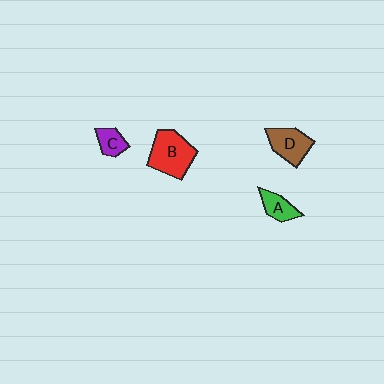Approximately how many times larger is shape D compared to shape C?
Approximately 1.7 times.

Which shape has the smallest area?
Shape C (purple).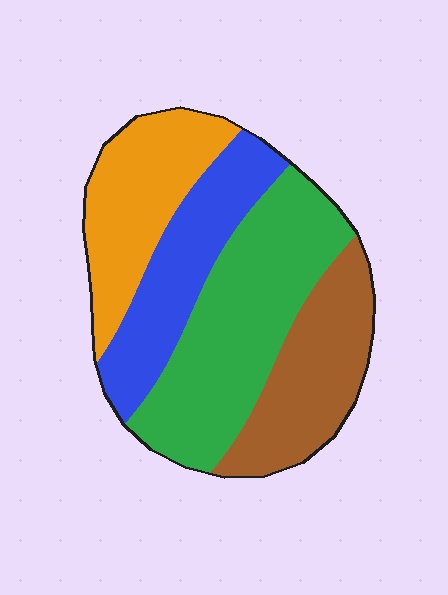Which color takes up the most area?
Green, at roughly 35%.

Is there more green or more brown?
Green.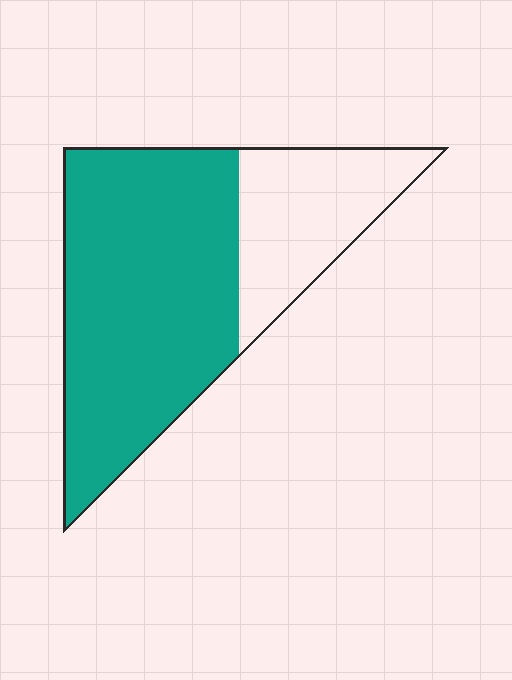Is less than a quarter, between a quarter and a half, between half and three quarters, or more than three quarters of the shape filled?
Between half and three quarters.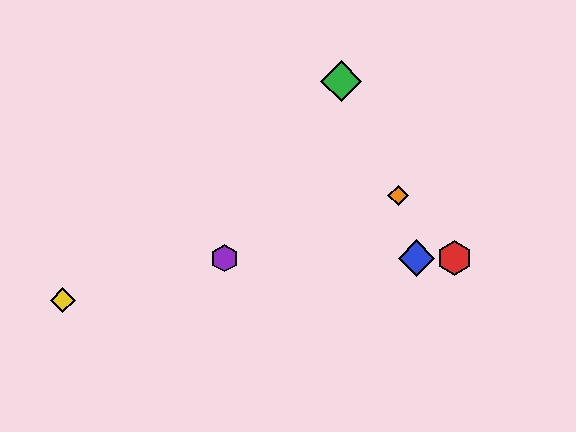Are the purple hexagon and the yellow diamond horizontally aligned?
No, the purple hexagon is at y≈258 and the yellow diamond is at y≈300.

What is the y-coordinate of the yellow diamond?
The yellow diamond is at y≈300.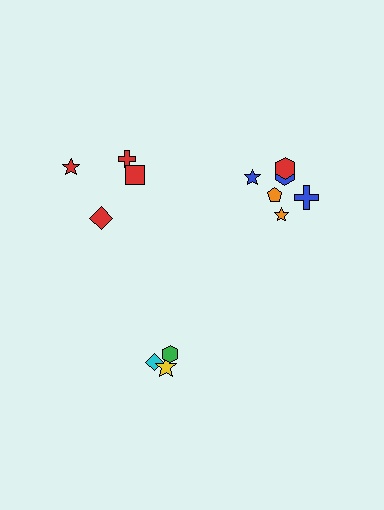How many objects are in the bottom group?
There are 3 objects.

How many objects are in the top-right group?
There are 6 objects.